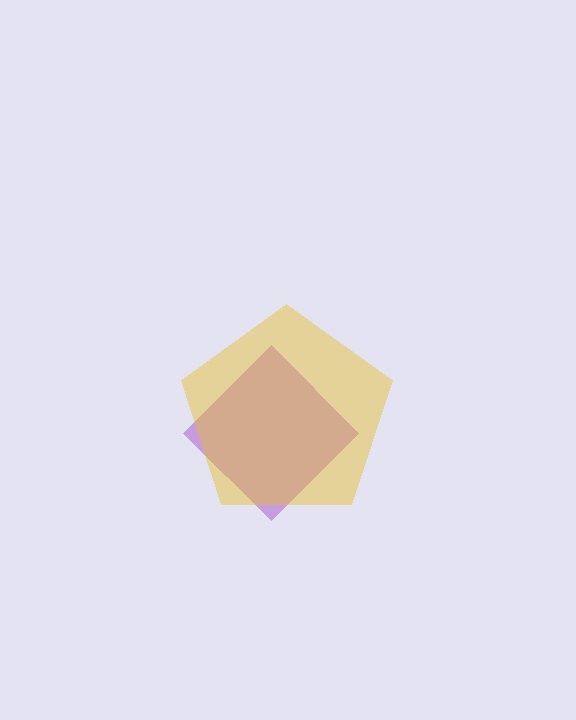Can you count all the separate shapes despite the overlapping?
Yes, there are 2 separate shapes.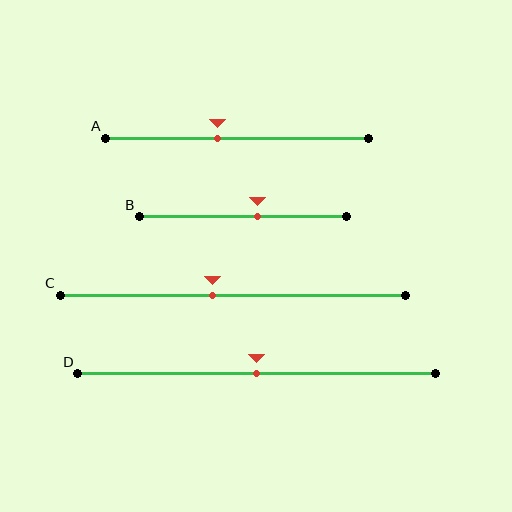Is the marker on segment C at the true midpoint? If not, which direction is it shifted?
No, the marker on segment C is shifted to the left by about 6% of the segment length.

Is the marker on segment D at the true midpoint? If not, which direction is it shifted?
Yes, the marker on segment D is at the true midpoint.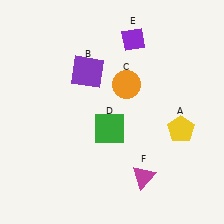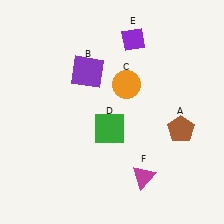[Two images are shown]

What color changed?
The pentagon (A) changed from yellow in Image 1 to brown in Image 2.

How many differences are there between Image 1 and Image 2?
There is 1 difference between the two images.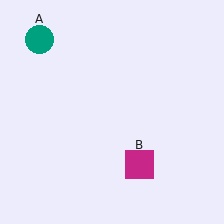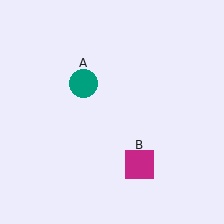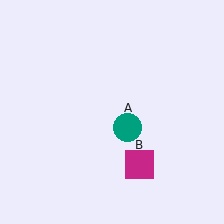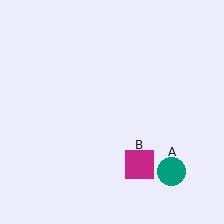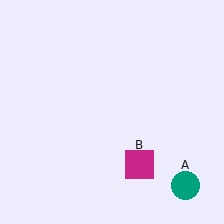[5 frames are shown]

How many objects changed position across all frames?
1 object changed position: teal circle (object A).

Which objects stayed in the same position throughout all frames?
Magenta square (object B) remained stationary.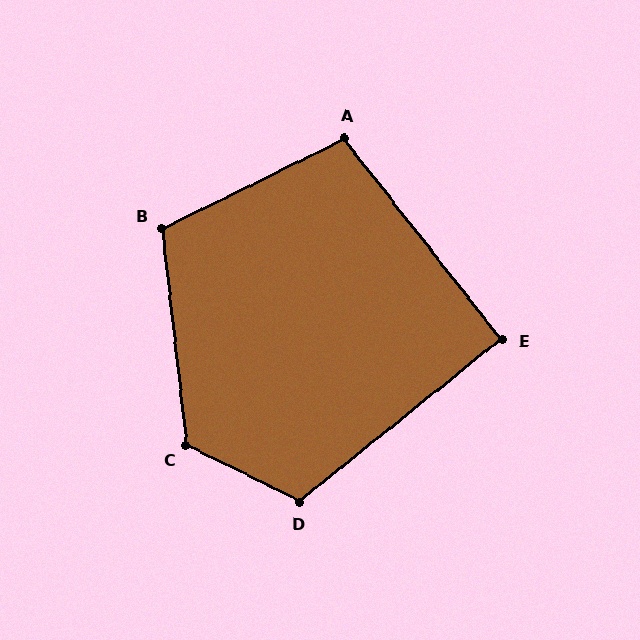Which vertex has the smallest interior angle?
E, at approximately 91 degrees.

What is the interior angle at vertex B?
Approximately 110 degrees (obtuse).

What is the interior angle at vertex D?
Approximately 115 degrees (obtuse).